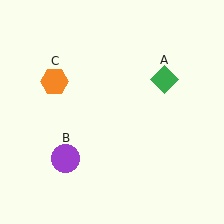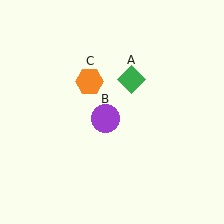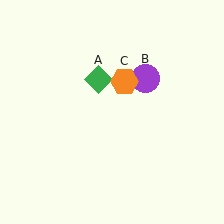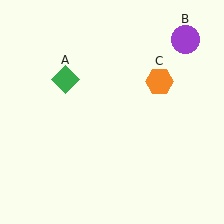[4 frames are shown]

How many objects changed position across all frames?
3 objects changed position: green diamond (object A), purple circle (object B), orange hexagon (object C).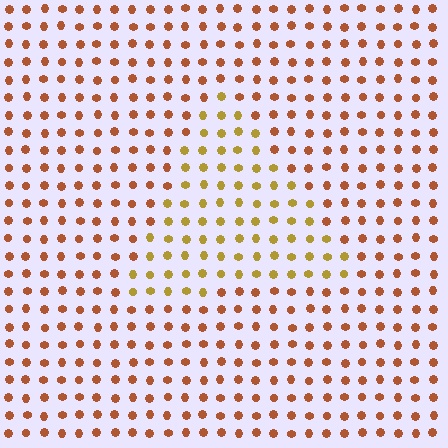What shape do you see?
I see a triangle.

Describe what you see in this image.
The image is filled with small brown elements in a uniform arrangement. A triangle-shaped region is visible where the elements are tinted to a slightly different hue, forming a subtle color boundary.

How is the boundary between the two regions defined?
The boundary is defined purely by a slight shift in hue (about 32 degrees). Spacing, size, and orientation are identical on both sides.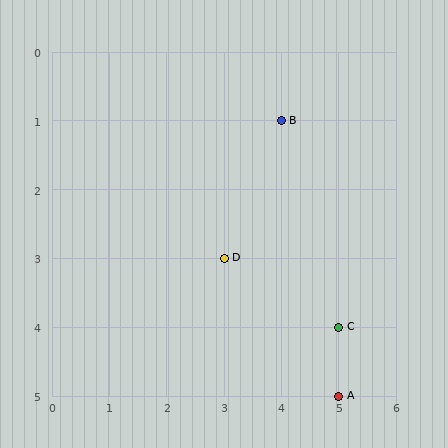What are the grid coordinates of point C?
Point C is at grid coordinates (5, 4).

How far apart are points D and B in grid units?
Points D and B are 1 column and 2 rows apart (about 2.2 grid units diagonally).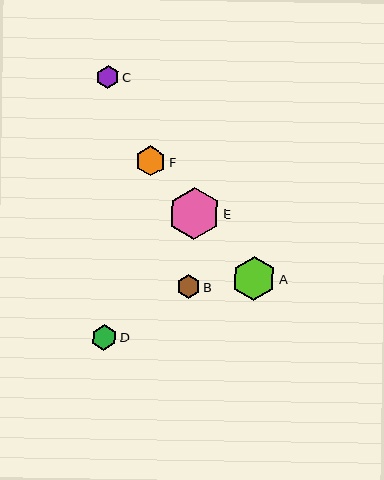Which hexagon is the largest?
Hexagon E is the largest with a size of approximately 53 pixels.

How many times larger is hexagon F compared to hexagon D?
Hexagon F is approximately 1.2 times the size of hexagon D.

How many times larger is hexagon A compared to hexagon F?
Hexagon A is approximately 1.5 times the size of hexagon F.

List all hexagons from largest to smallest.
From largest to smallest: E, A, F, D, B, C.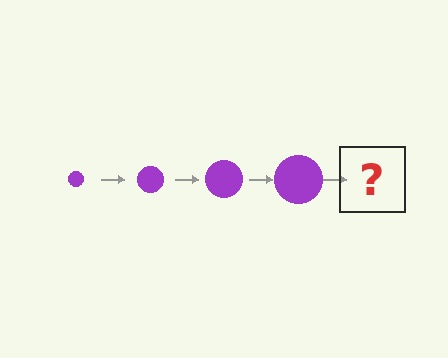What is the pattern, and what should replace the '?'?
The pattern is that the circle gets progressively larger each step. The '?' should be a purple circle, larger than the previous one.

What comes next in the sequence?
The next element should be a purple circle, larger than the previous one.